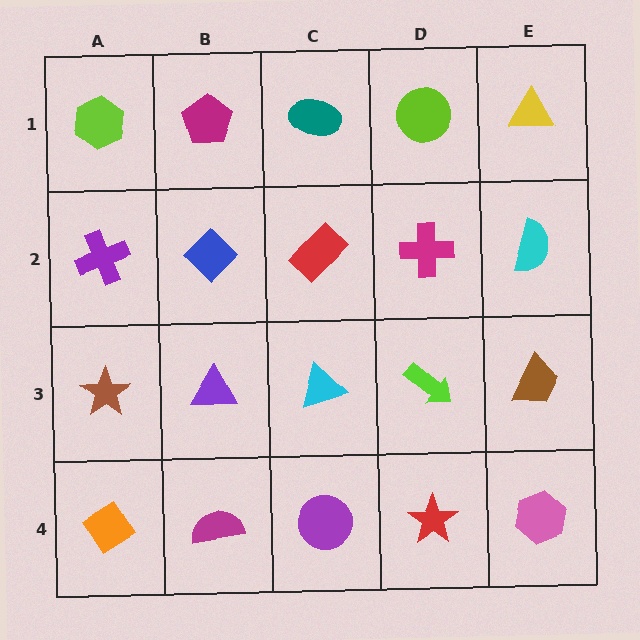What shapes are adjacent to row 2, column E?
A yellow triangle (row 1, column E), a brown trapezoid (row 3, column E), a magenta cross (row 2, column D).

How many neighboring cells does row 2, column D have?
4.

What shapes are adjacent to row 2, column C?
A teal ellipse (row 1, column C), a cyan triangle (row 3, column C), a blue diamond (row 2, column B), a magenta cross (row 2, column D).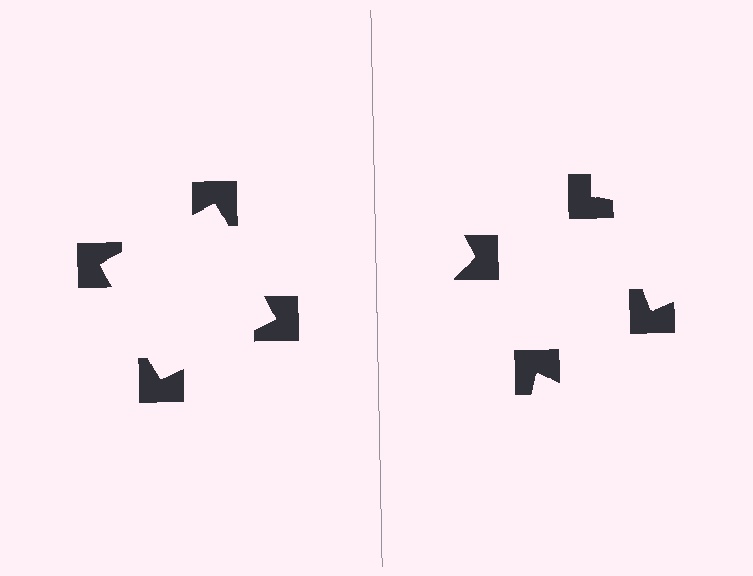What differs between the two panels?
The notched squares are positioned identically on both sides; only the wedge orientations differ. On the left they align to a square; on the right they are misaligned.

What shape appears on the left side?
An illusory square.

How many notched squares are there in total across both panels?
8 — 4 on each side.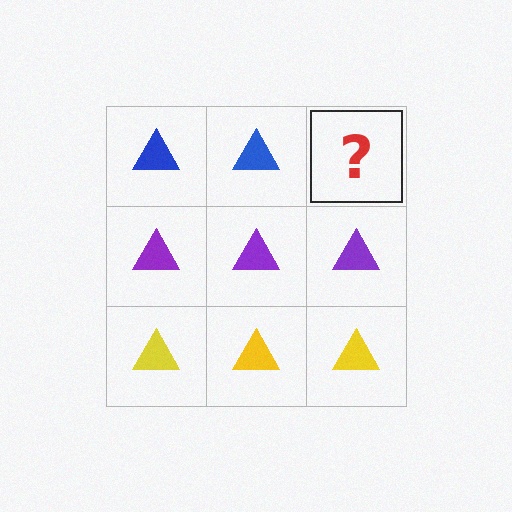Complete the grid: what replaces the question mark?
The question mark should be replaced with a blue triangle.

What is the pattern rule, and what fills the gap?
The rule is that each row has a consistent color. The gap should be filled with a blue triangle.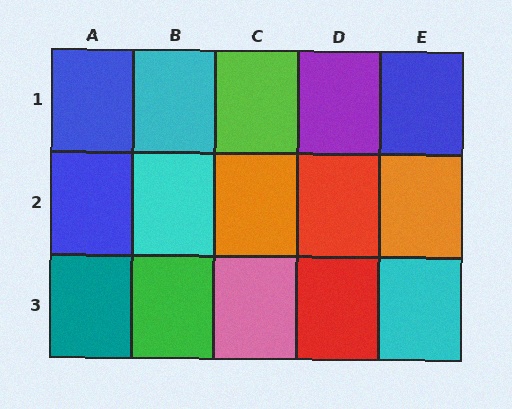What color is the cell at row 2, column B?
Cyan.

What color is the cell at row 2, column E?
Orange.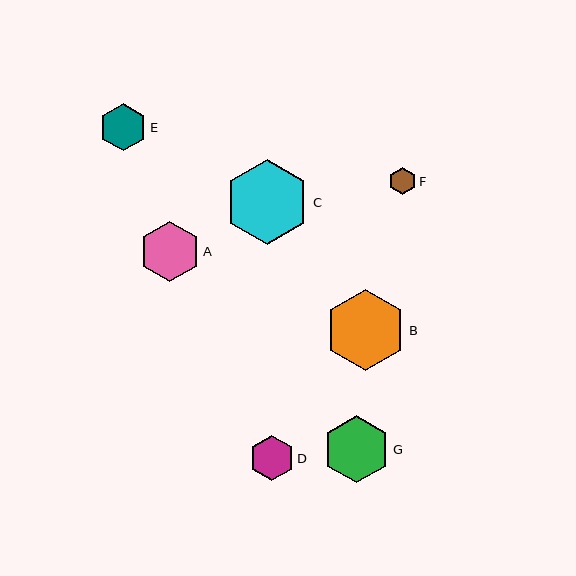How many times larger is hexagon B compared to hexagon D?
Hexagon B is approximately 1.8 times the size of hexagon D.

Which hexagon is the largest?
Hexagon C is the largest with a size of approximately 85 pixels.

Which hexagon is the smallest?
Hexagon F is the smallest with a size of approximately 27 pixels.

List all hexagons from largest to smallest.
From largest to smallest: C, B, G, A, E, D, F.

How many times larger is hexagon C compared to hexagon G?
Hexagon C is approximately 1.3 times the size of hexagon G.